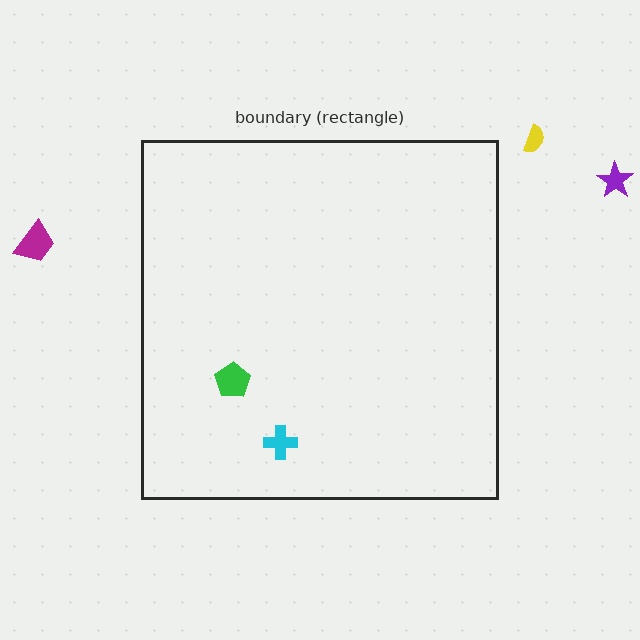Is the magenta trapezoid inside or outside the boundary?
Outside.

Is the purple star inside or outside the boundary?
Outside.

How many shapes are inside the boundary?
2 inside, 3 outside.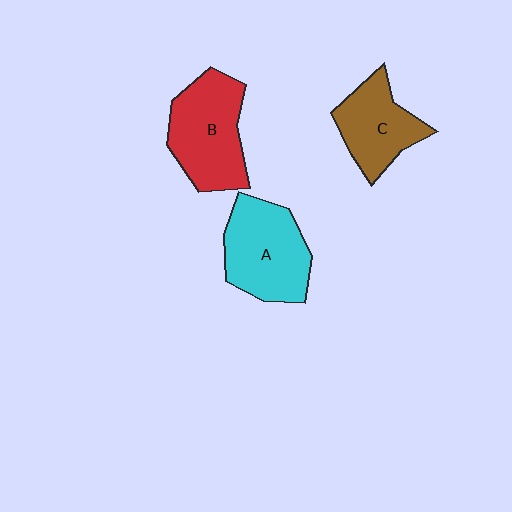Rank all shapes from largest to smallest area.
From largest to smallest: B (red), A (cyan), C (brown).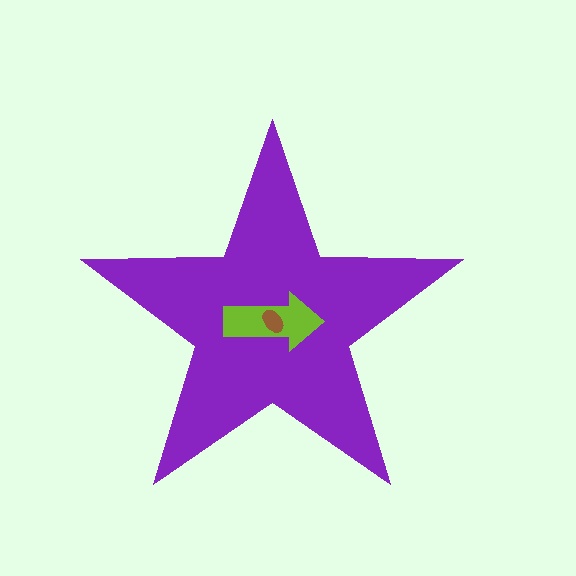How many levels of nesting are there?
3.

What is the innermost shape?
The brown ellipse.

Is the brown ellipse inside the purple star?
Yes.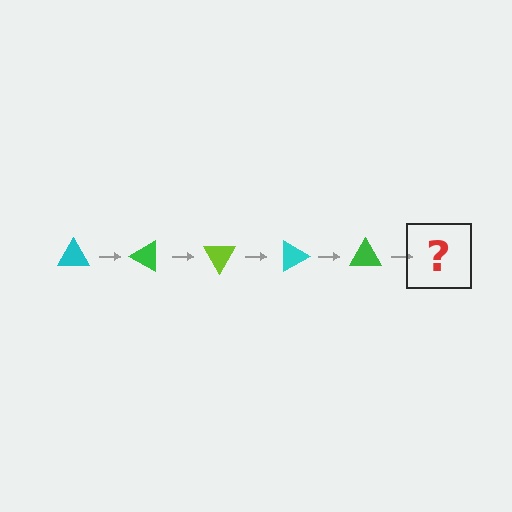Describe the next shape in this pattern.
It should be a lime triangle, rotated 150 degrees from the start.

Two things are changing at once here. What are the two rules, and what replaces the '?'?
The two rules are that it rotates 30 degrees each step and the color cycles through cyan, green, and lime. The '?' should be a lime triangle, rotated 150 degrees from the start.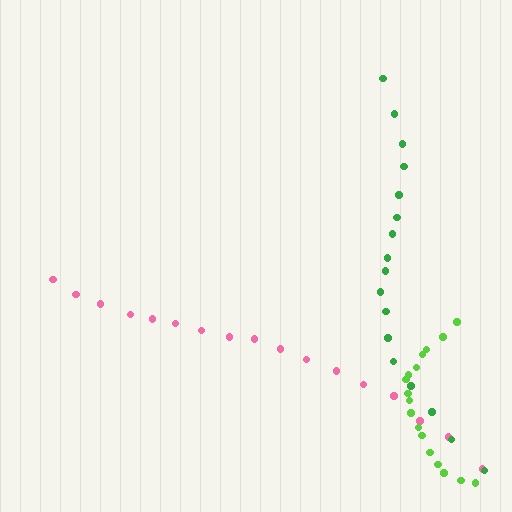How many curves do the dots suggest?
There are 3 distinct paths.